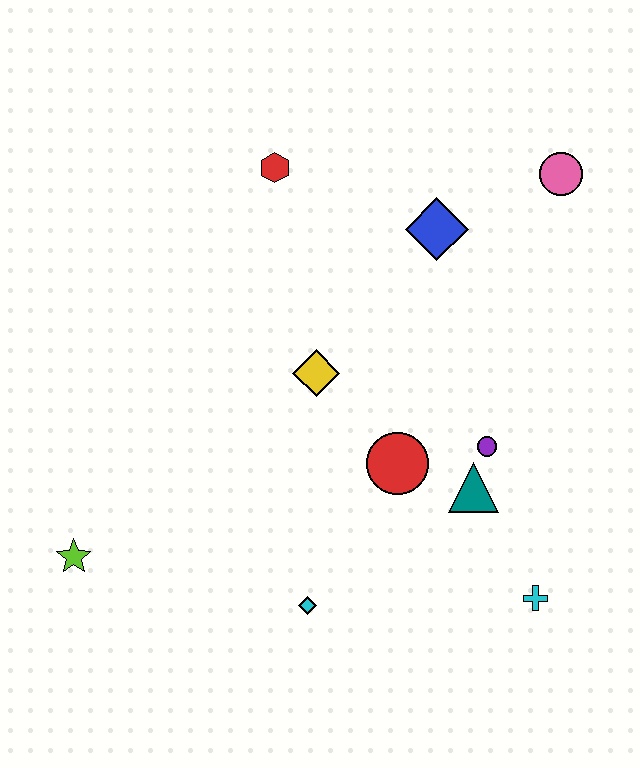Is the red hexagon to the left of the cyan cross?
Yes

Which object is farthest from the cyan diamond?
The pink circle is farthest from the cyan diamond.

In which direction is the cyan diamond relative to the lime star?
The cyan diamond is to the right of the lime star.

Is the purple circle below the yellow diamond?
Yes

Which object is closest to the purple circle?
The teal triangle is closest to the purple circle.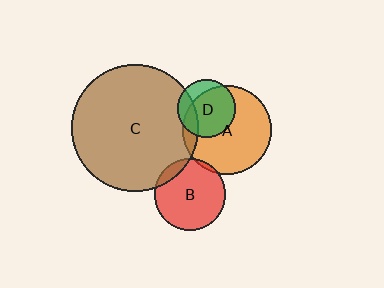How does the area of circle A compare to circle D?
Approximately 2.3 times.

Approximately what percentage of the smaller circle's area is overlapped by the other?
Approximately 75%.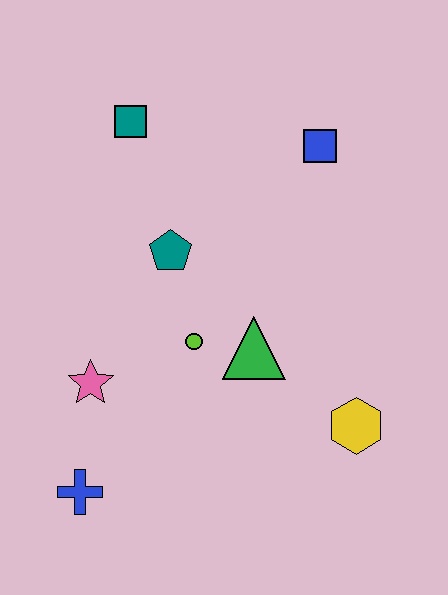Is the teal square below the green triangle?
No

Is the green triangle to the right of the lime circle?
Yes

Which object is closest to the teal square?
The teal pentagon is closest to the teal square.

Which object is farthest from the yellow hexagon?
The teal square is farthest from the yellow hexagon.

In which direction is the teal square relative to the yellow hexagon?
The teal square is above the yellow hexagon.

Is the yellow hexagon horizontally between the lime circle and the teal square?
No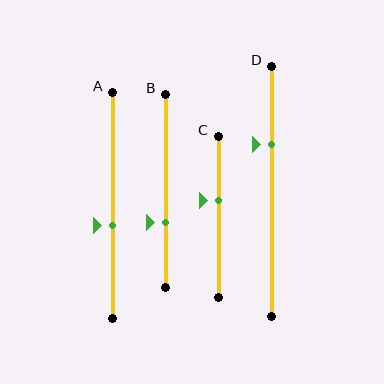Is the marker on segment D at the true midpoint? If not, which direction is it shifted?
No, the marker on segment D is shifted upward by about 19% of the segment length.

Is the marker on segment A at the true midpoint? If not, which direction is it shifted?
No, the marker on segment A is shifted downward by about 9% of the segment length.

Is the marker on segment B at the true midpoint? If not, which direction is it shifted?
No, the marker on segment B is shifted downward by about 16% of the segment length.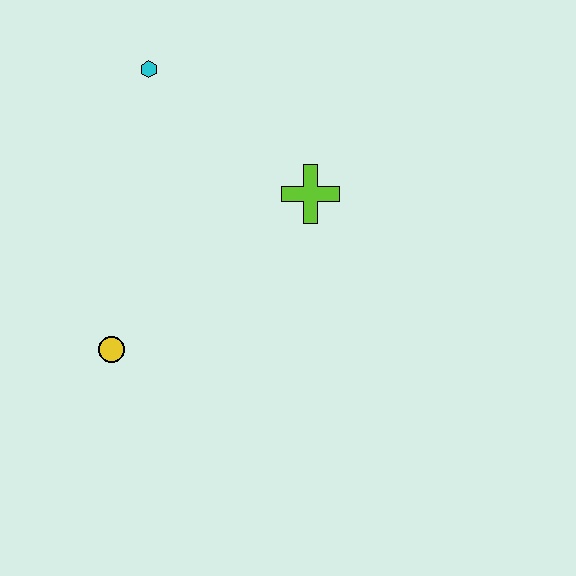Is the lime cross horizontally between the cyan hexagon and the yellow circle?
No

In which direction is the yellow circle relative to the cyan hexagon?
The yellow circle is below the cyan hexagon.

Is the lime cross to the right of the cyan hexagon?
Yes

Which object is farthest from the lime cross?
The yellow circle is farthest from the lime cross.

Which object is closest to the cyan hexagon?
The lime cross is closest to the cyan hexagon.